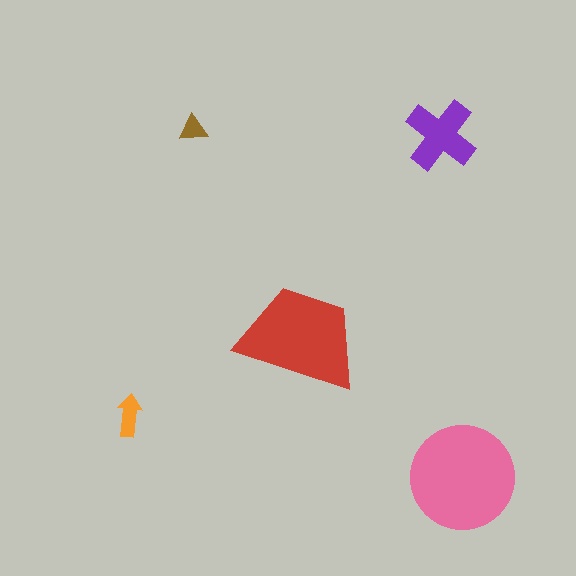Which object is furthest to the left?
The orange arrow is leftmost.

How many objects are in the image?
There are 5 objects in the image.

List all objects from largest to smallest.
The pink circle, the red trapezoid, the purple cross, the orange arrow, the brown triangle.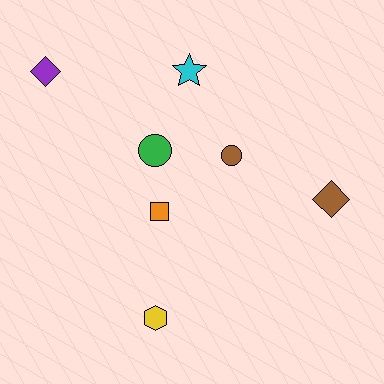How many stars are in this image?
There is 1 star.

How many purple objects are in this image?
There is 1 purple object.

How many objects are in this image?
There are 7 objects.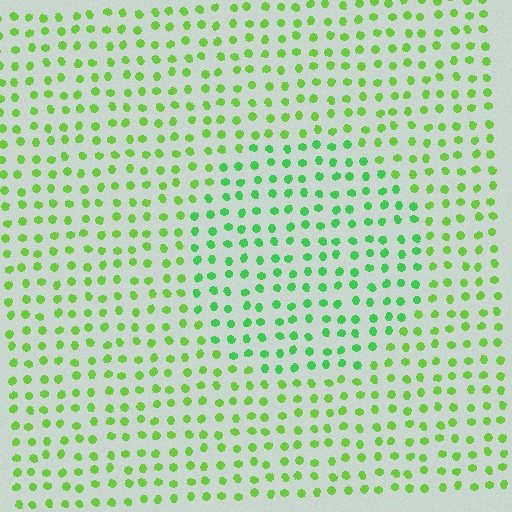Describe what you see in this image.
The image is filled with small lime elements in a uniform arrangement. A circle-shaped region is visible where the elements are tinted to a slightly different hue, forming a subtle color boundary.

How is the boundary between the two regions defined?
The boundary is defined purely by a slight shift in hue (about 28 degrees). Spacing, size, and orientation are identical on both sides.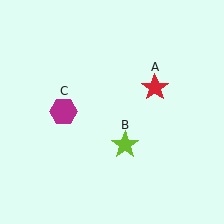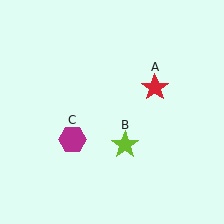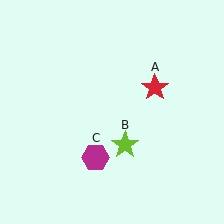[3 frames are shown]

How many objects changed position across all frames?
1 object changed position: magenta hexagon (object C).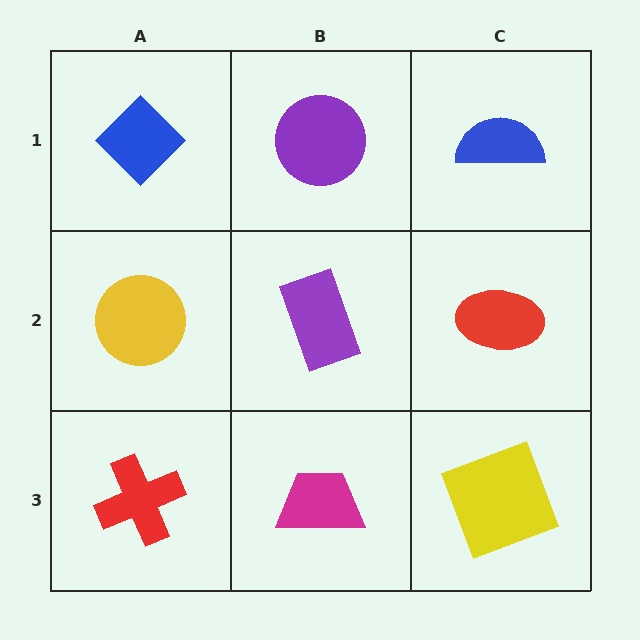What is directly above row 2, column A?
A blue diamond.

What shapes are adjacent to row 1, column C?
A red ellipse (row 2, column C), a purple circle (row 1, column B).